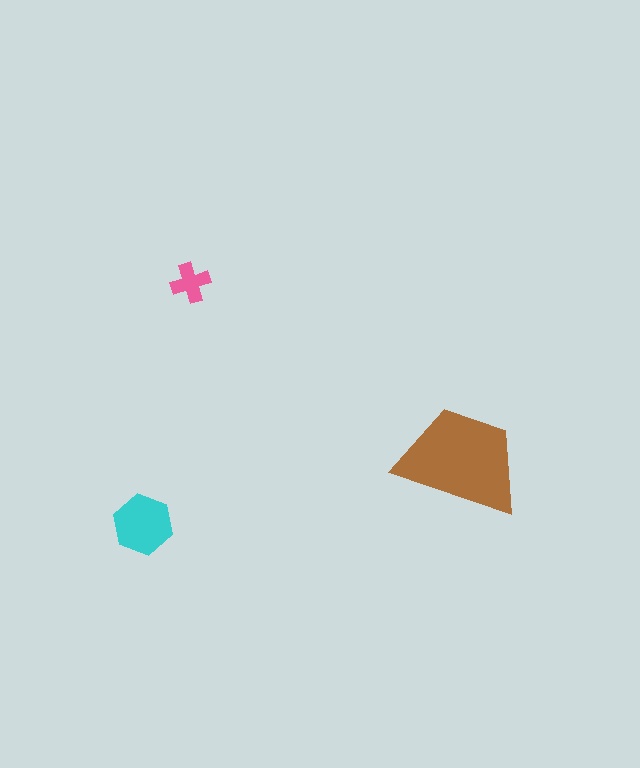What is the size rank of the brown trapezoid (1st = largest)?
1st.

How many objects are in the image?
There are 3 objects in the image.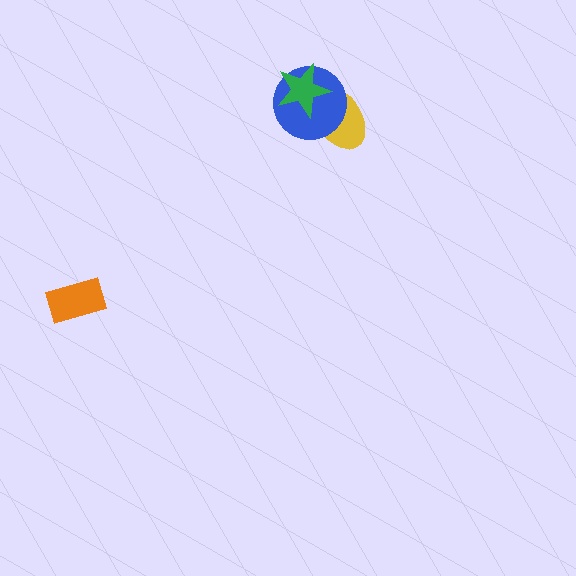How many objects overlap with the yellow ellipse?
2 objects overlap with the yellow ellipse.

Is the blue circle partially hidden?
Yes, it is partially covered by another shape.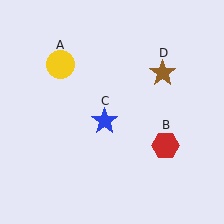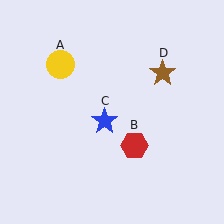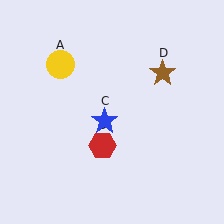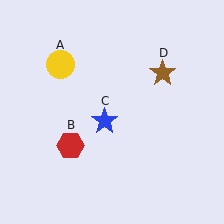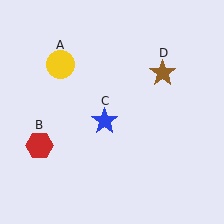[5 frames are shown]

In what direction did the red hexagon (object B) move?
The red hexagon (object B) moved left.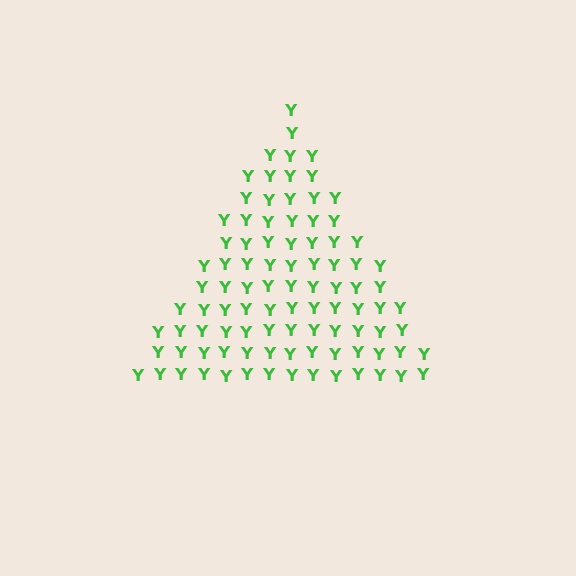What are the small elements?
The small elements are letter Y's.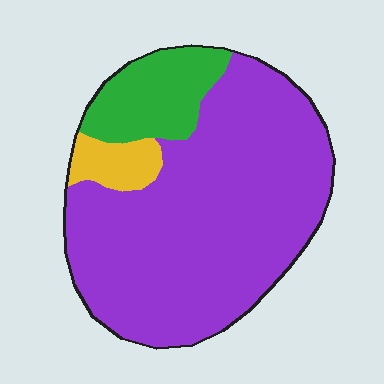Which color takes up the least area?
Yellow, at roughly 5%.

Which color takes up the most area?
Purple, at roughly 80%.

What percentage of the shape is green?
Green covers about 15% of the shape.